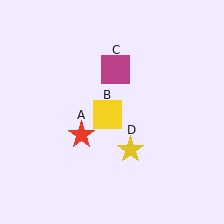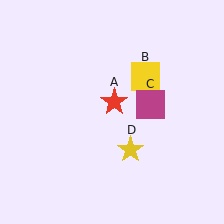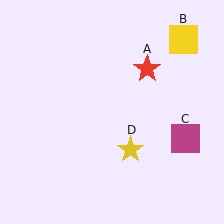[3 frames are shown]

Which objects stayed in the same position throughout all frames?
Yellow star (object D) remained stationary.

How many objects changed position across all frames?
3 objects changed position: red star (object A), yellow square (object B), magenta square (object C).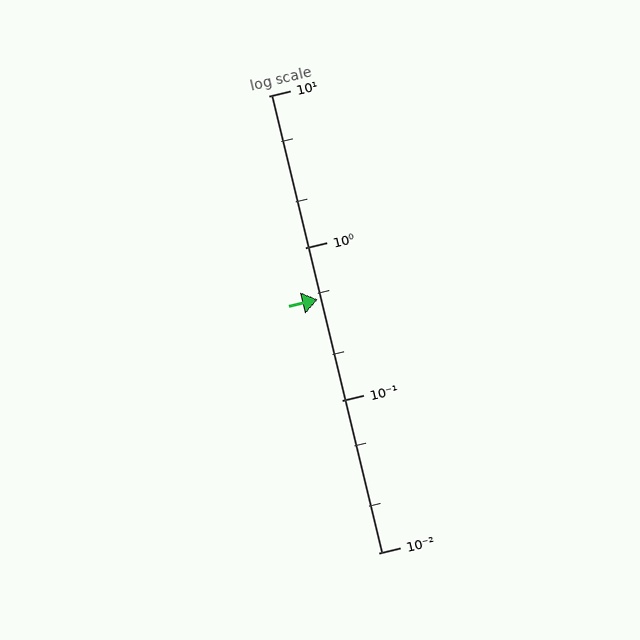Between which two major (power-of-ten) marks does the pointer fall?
The pointer is between 0.1 and 1.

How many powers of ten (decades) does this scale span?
The scale spans 3 decades, from 0.01 to 10.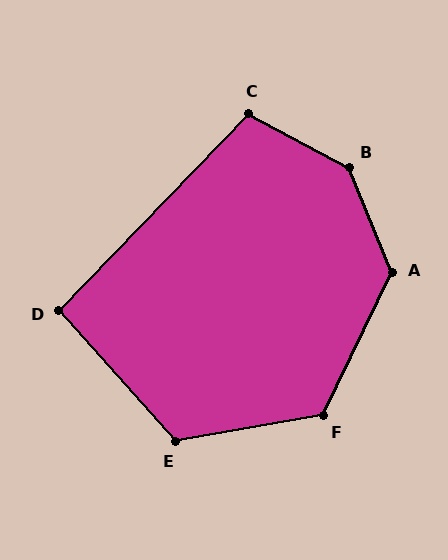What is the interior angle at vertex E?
Approximately 122 degrees (obtuse).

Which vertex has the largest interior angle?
B, at approximately 141 degrees.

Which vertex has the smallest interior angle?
D, at approximately 94 degrees.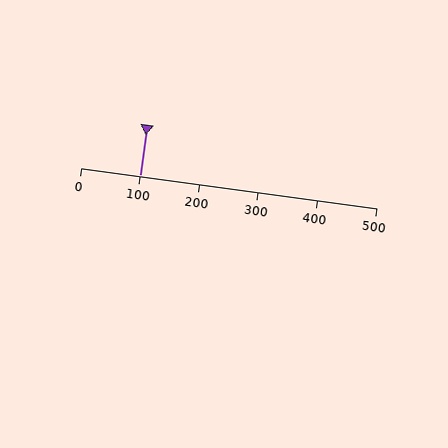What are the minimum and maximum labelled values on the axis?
The axis runs from 0 to 500.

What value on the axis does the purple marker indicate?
The marker indicates approximately 100.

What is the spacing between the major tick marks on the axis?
The major ticks are spaced 100 apart.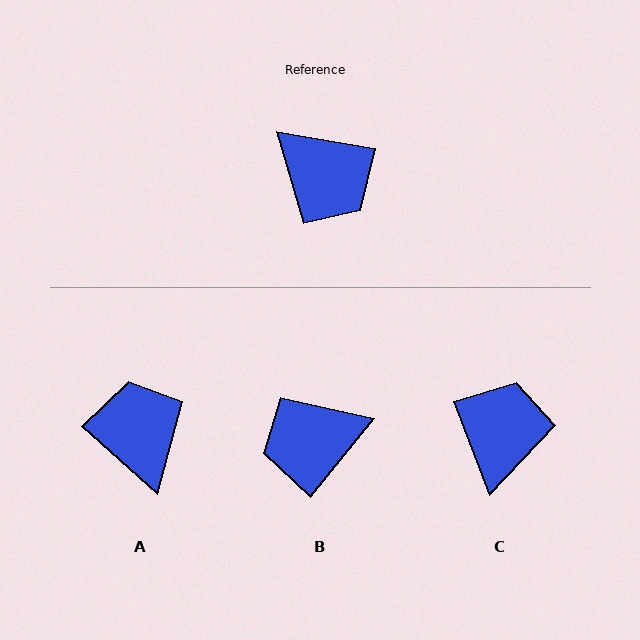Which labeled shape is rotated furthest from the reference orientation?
A, about 148 degrees away.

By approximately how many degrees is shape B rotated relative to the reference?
Approximately 119 degrees clockwise.